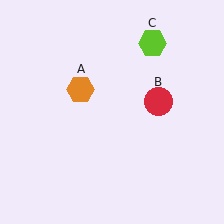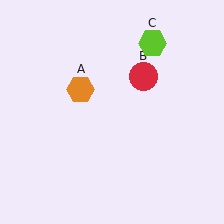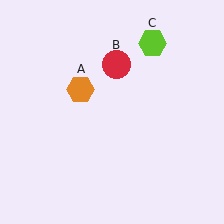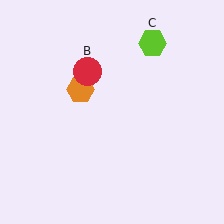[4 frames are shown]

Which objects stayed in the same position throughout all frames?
Orange hexagon (object A) and lime hexagon (object C) remained stationary.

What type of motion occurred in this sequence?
The red circle (object B) rotated counterclockwise around the center of the scene.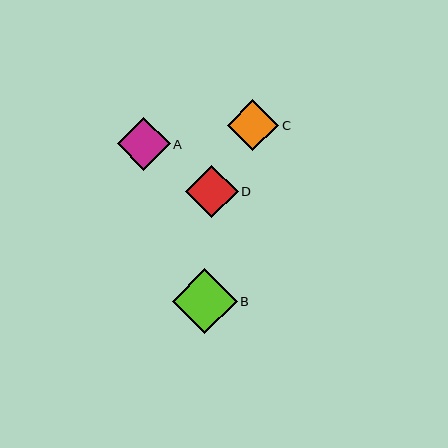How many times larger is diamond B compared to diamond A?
Diamond B is approximately 1.2 times the size of diamond A.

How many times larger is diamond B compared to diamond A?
Diamond B is approximately 1.2 times the size of diamond A.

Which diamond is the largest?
Diamond B is the largest with a size of approximately 65 pixels.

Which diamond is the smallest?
Diamond C is the smallest with a size of approximately 52 pixels.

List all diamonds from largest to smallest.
From largest to smallest: B, A, D, C.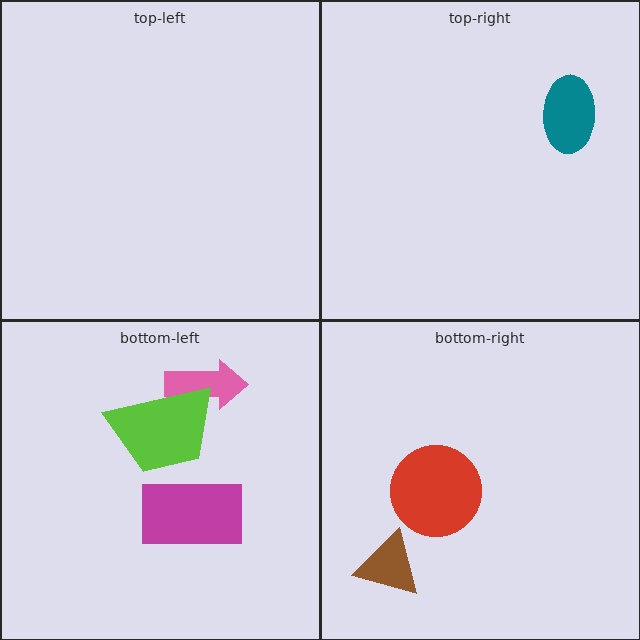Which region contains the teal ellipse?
The top-right region.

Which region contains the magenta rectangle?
The bottom-left region.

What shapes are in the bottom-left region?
The pink arrow, the lime trapezoid, the magenta rectangle.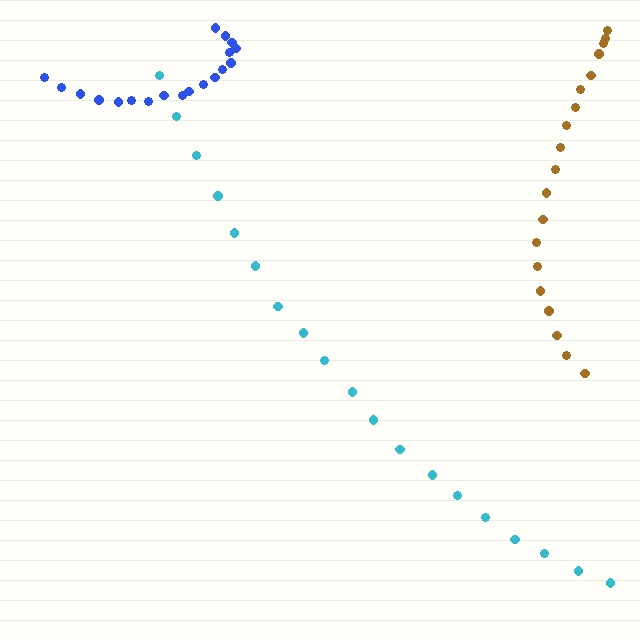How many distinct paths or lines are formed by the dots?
There are 3 distinct paths.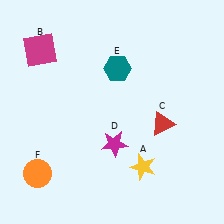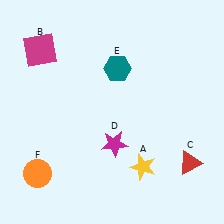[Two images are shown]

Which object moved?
The red triangle (C) moved down.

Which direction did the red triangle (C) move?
The red triangle (C) moved down.